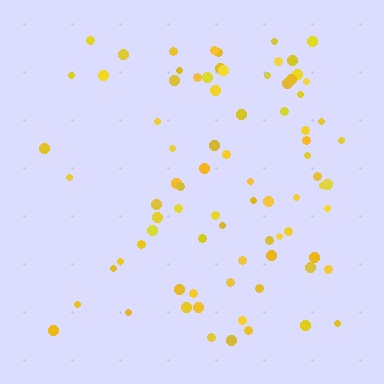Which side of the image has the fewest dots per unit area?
The left.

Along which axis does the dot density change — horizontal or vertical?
Horizontal.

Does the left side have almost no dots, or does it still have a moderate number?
Still a moderate number, just noticeably fewer than the right.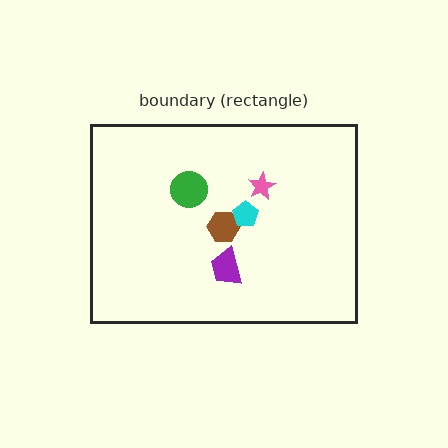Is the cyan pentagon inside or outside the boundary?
Inside.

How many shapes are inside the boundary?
5 inside, 0 outside.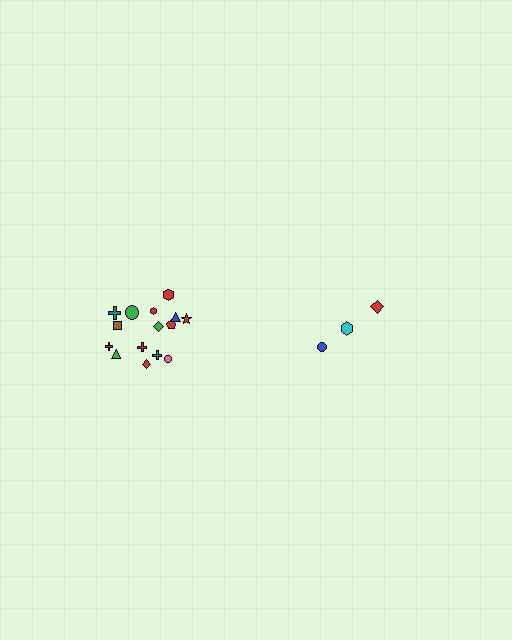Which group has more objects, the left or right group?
The left group.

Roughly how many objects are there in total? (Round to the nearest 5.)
Roughly 20 objects in total.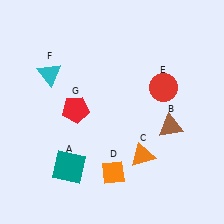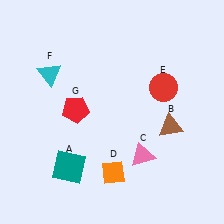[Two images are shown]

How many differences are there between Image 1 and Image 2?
There is 1 difference between the two images.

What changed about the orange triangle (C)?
In Image 1, C is orange. In Image 2, it changed to pink.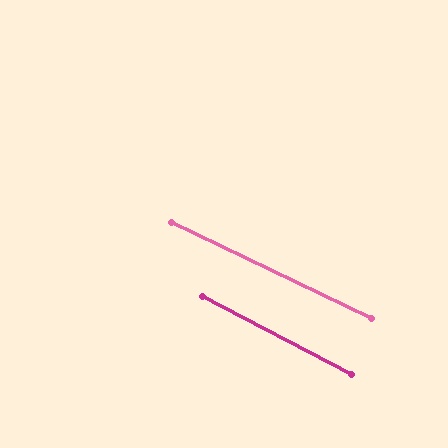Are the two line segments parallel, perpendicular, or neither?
Parallel — their directions differ by only 1.9°.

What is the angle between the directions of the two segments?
Approximately 2 degrees.